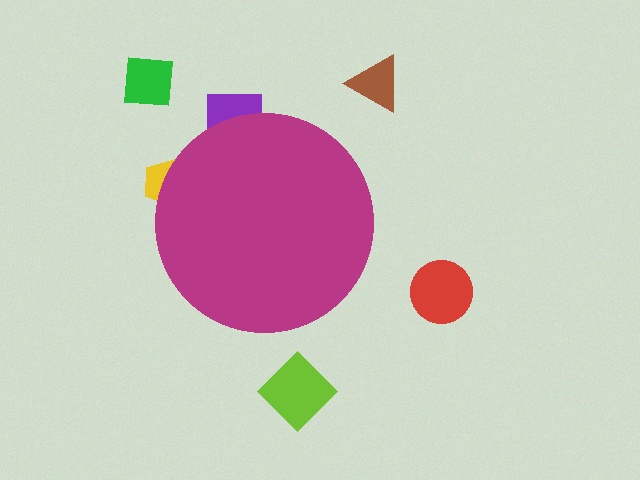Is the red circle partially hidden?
No, the red circle is fully visible.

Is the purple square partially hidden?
Yes, the purple square is partially hidden behind the magenta circle.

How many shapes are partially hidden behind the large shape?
2 shapes are partially hidden.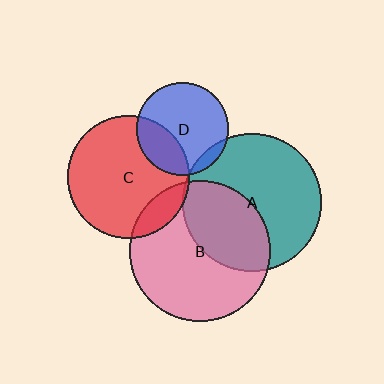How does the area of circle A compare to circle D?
Approximately 2.3 times.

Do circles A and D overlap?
Yes.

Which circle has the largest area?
Circle B (pink).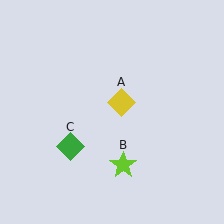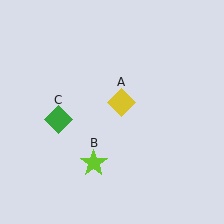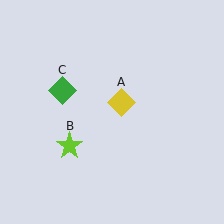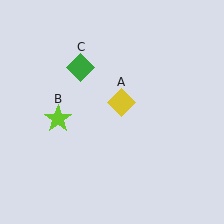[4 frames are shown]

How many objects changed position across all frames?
2 objects changed position: lime star (object B), green diamond (object C).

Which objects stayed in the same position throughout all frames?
Yellow diamond (object A) remained stationary.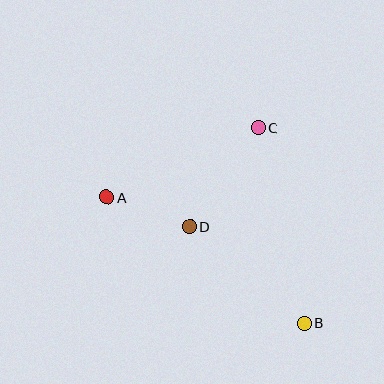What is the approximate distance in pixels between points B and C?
The distance between B and C is approximately 201 pixels.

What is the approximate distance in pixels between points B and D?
The distance between B and D is approximately 150 pixels.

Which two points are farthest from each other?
Points A and B are farthest from each other.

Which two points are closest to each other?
Points A and D are closest to each other.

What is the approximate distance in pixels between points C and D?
The distance between C and D is approximately 121 pixels.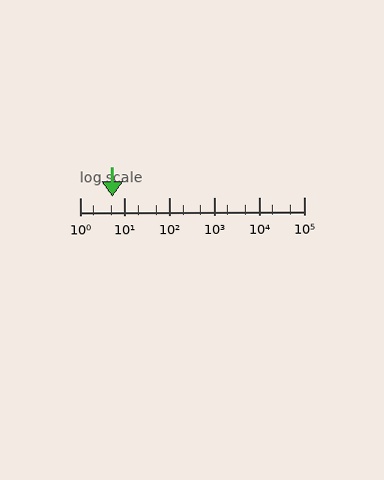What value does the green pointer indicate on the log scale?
The pointer indicates approximately 5.4.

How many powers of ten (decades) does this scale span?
The scale spans 5 decades, from 1 to 100000.